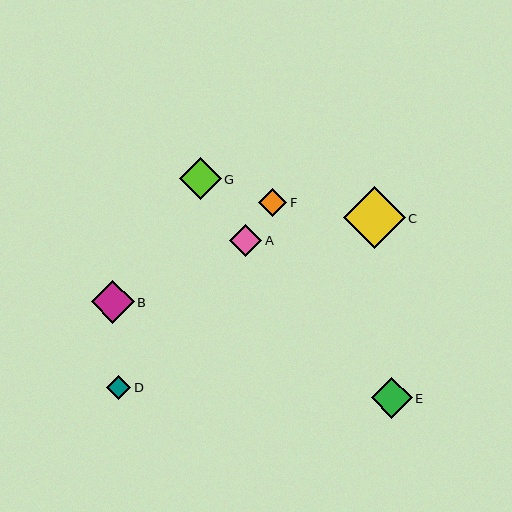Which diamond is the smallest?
Diamond D is the smallest with a size of approximately 24 pixels.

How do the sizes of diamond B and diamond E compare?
Diamond B and diamond E are approximately the same size.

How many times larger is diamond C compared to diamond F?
Diamond C is approximately 2.2 times the size of diamond F.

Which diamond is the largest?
Diamond C is the largest with a size of approximately 62 pixels.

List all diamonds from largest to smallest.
From largest to smallest: C, B, G, E, A, F, D.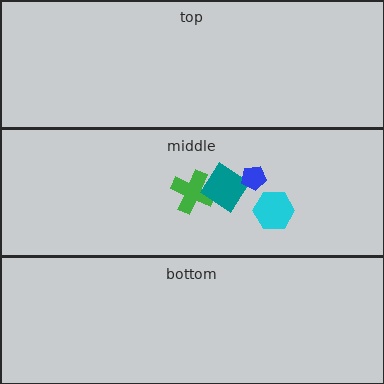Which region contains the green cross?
The middle region.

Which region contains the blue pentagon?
The middle region.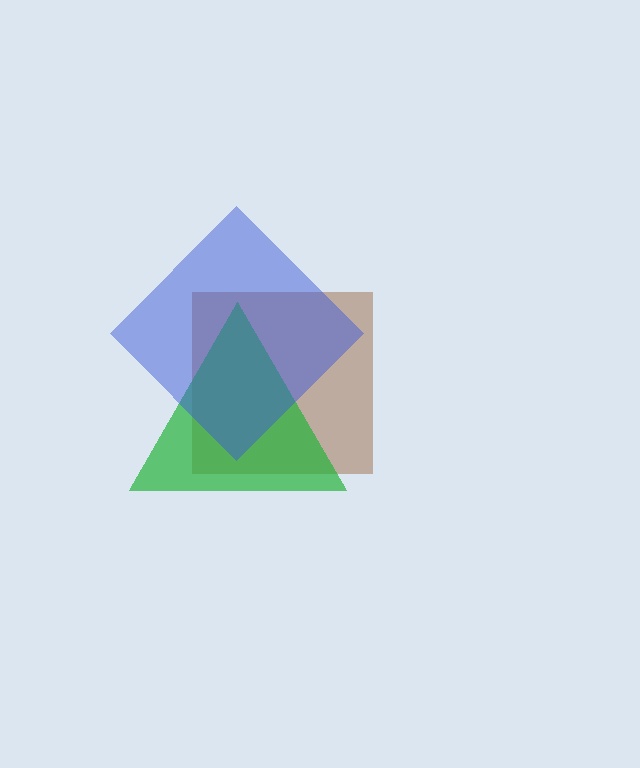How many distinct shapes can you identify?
There are 3 distinct shapes: a brown square, a green triangle, a blue diamond.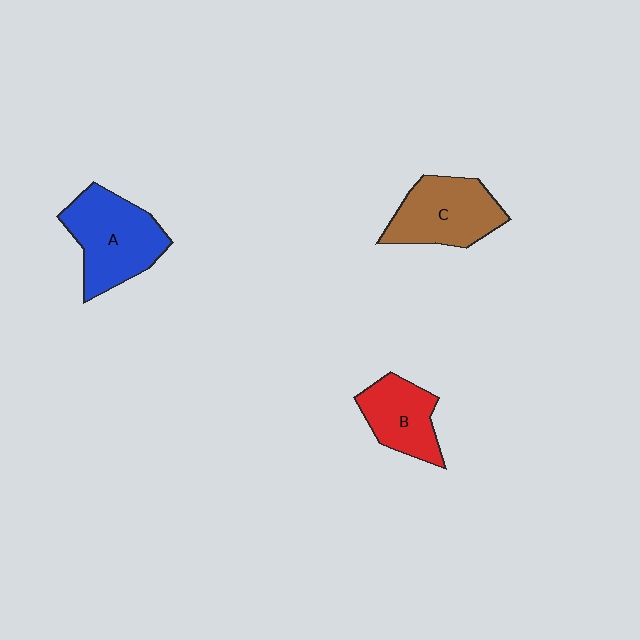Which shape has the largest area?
Shape A (blue).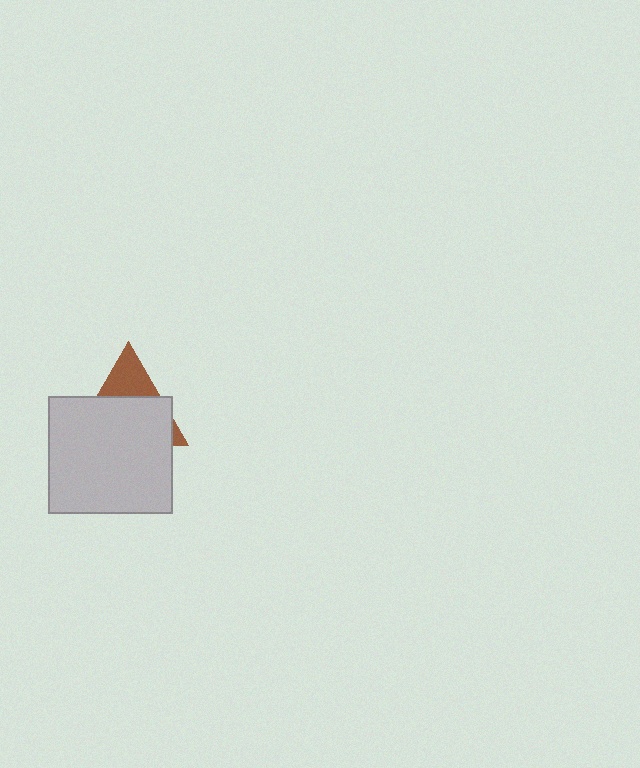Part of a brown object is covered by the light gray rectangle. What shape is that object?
It is a triangle.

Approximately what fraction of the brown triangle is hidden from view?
Roughly 69% of the brown triangle is hidden behind the light gray rectangle.